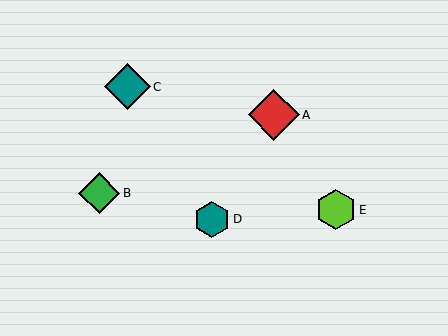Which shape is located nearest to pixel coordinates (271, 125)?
The red diamond (labeled A) at (274, 115) is nearest to that location.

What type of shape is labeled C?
Shape C is a teal diamond.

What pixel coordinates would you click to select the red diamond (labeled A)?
Click at (274, 115) to select the red diamond A.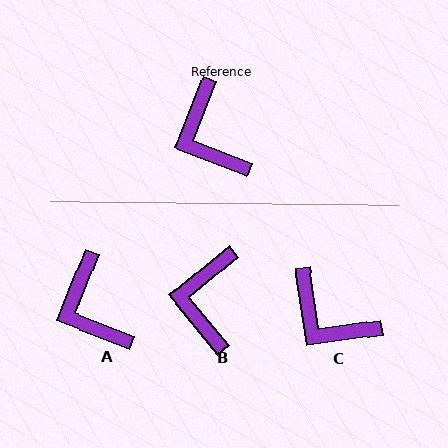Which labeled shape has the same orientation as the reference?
A.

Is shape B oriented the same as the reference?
No, it is off by about 29 degrees.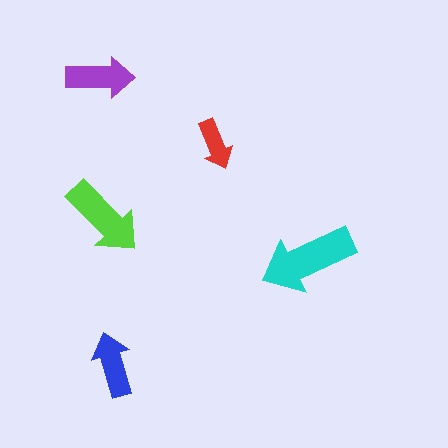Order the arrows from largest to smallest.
the cyan one, the lime one, the purple one, the blue one, the red one.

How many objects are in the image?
There are 5 objects in the image.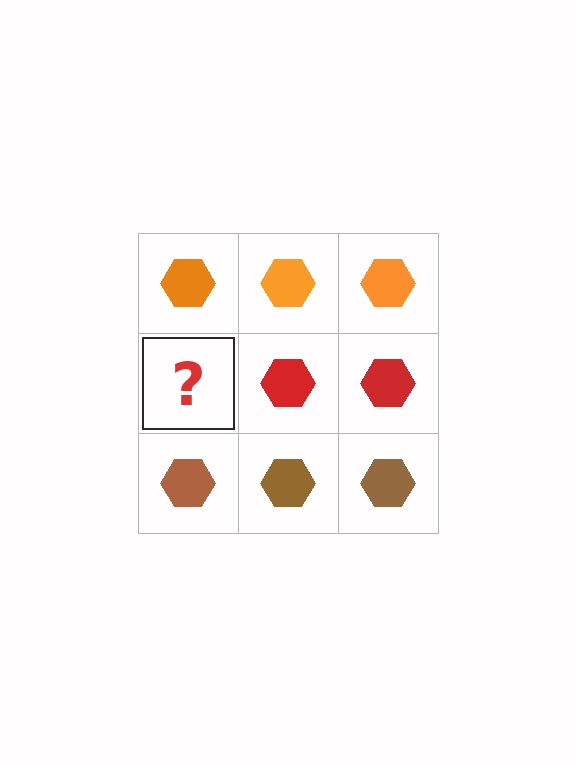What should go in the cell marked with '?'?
The missing cell should contain a red hexagon.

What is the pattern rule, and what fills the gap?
The rule is that each row has a consistent color. The gap should be filled with a red hexagon.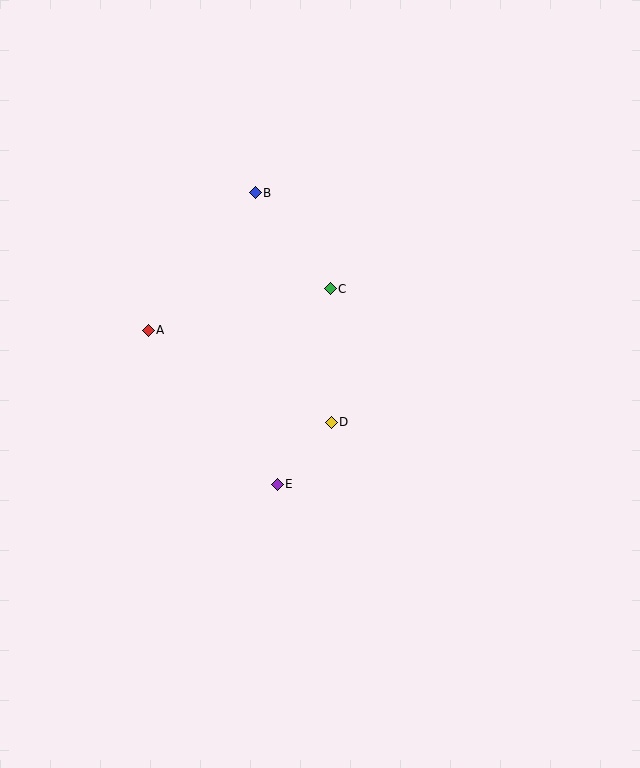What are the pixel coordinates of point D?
Point D is at (331, 422).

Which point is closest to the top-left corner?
Point B is closest to the top-left corner.